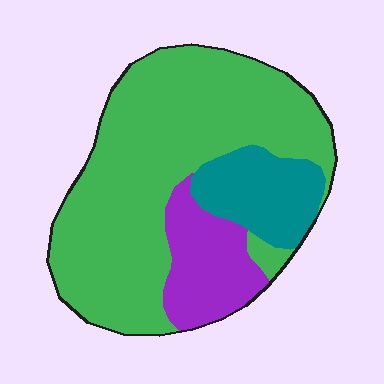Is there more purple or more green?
Green.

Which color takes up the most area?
Green, at roughly 70%.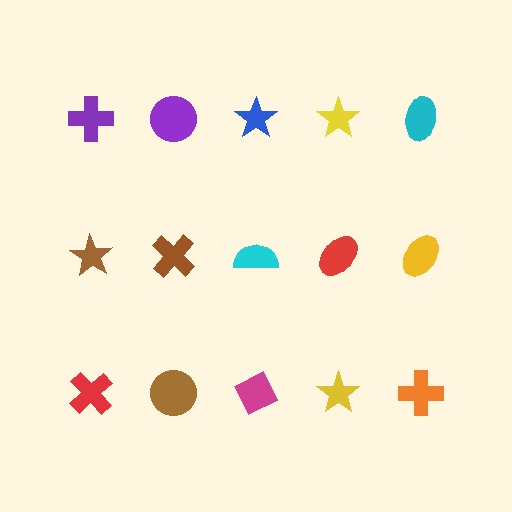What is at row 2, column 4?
A red ellipse.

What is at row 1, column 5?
A cyan ellipse.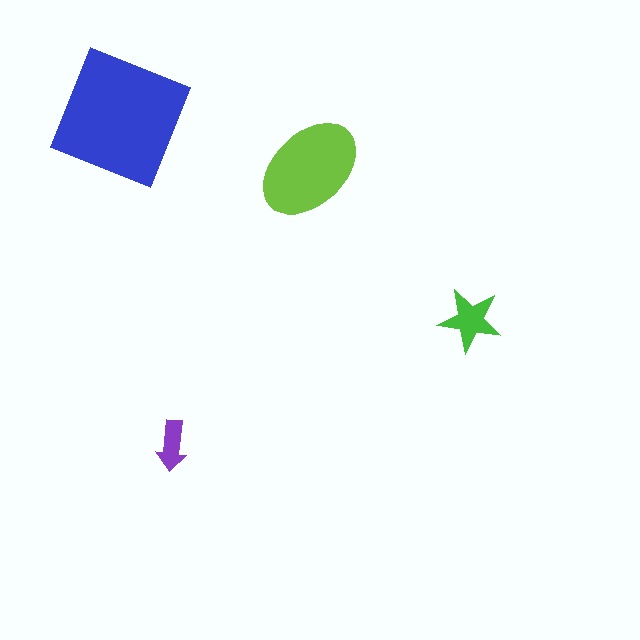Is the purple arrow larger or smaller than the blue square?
Smaller.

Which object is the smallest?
The purple arrow.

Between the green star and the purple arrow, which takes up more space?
The green star.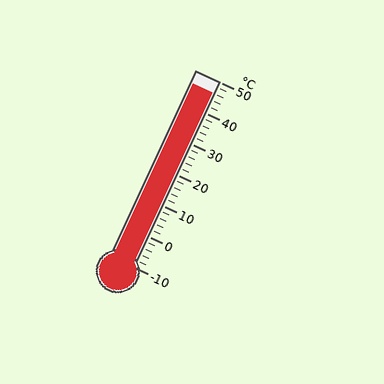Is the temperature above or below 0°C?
The temperature is above 0°C.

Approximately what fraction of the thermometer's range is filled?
The thermometer is filled to approximately 95% of its range.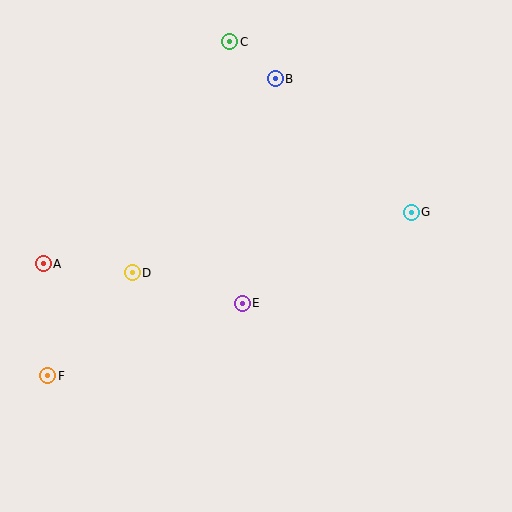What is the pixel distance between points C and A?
The distance between C and A is 290 pixels.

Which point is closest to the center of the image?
Point E at (242, 303) is closest to the center.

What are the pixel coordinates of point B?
Point B is at (275, 79).